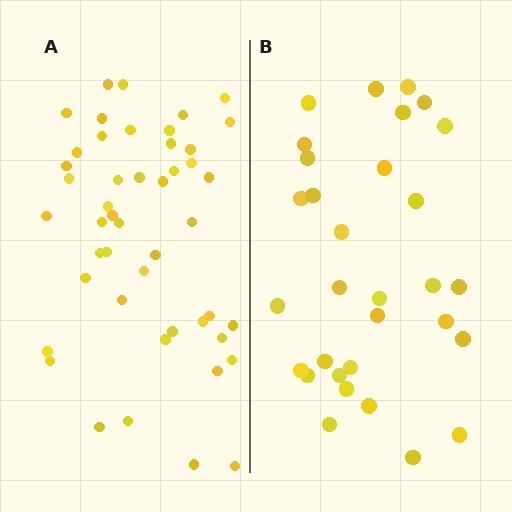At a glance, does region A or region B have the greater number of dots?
Region A (the left region) has more dots.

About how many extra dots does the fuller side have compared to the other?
Region A has approximately 15 more dots than region B.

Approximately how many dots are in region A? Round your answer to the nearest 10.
About 50 dots. (The exact count is 47, which rounds to 50.)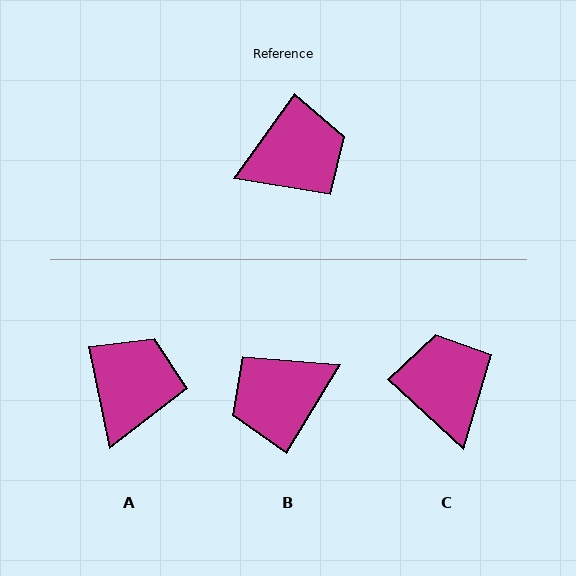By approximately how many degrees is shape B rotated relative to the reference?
Approximately 175 degrees clockwise.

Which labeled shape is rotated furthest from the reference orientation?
B, about 175 degrees away.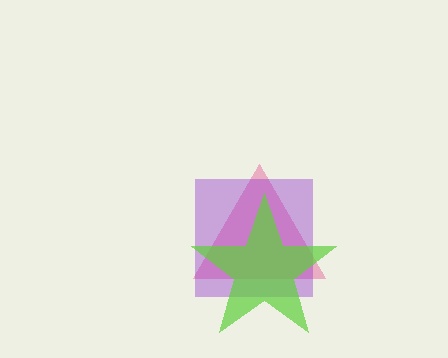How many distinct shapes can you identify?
There are 3 distinct shapes: a pink triangle, a purple square, a lime star.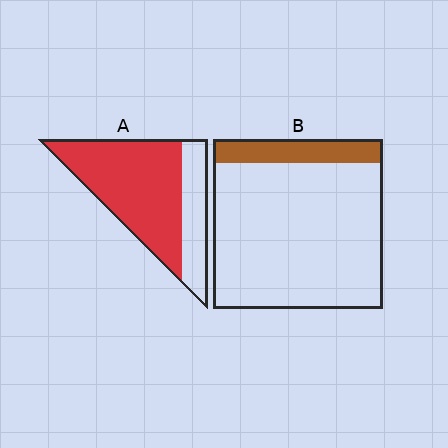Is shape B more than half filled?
No.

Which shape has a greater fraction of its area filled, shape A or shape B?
Shape A.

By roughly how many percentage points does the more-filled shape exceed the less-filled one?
By roughly 60 percentage points (A over B).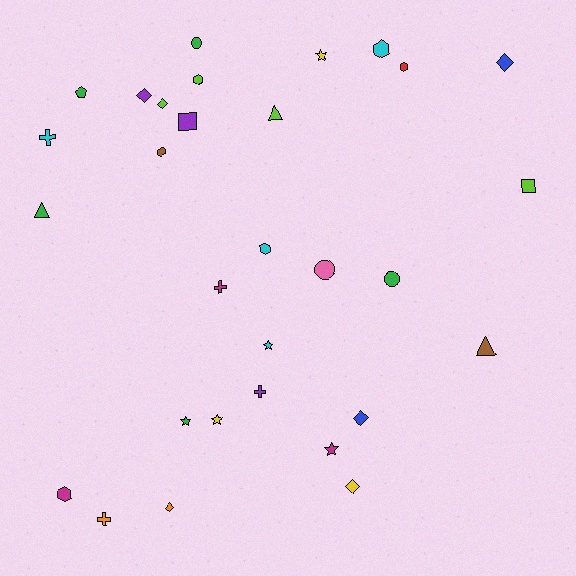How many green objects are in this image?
There are 5 green objects.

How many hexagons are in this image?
There are 6 hexagons.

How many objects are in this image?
There are 30 objects.